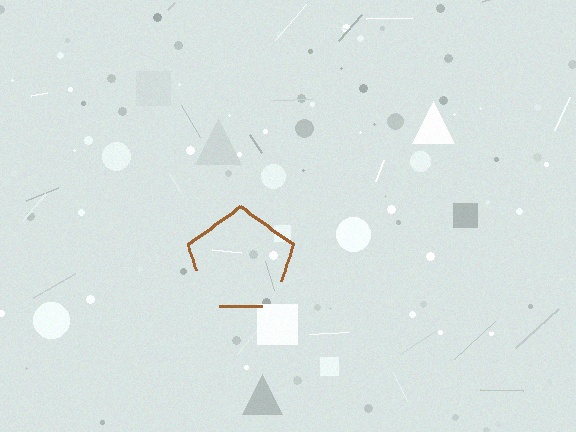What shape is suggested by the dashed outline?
The dashed outline suggests a pentagon.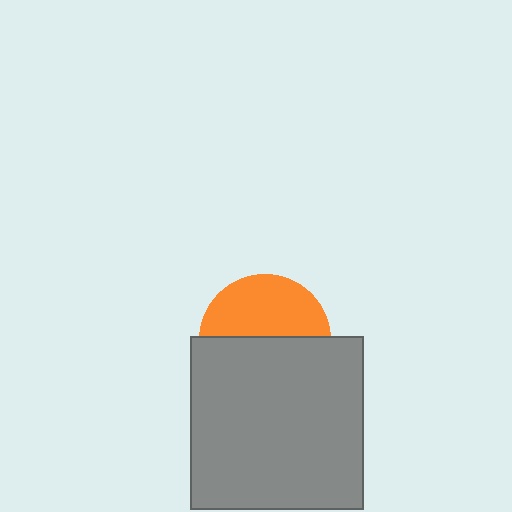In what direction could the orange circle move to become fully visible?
The orange circle could move up. That would shift it out from behind the gray square entirely.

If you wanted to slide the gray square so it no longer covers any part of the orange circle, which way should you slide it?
Slide it down — that is the most direct way to separate the two shapes.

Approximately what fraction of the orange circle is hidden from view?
Roughly 54% of the orange circle is hidden behind the gray square.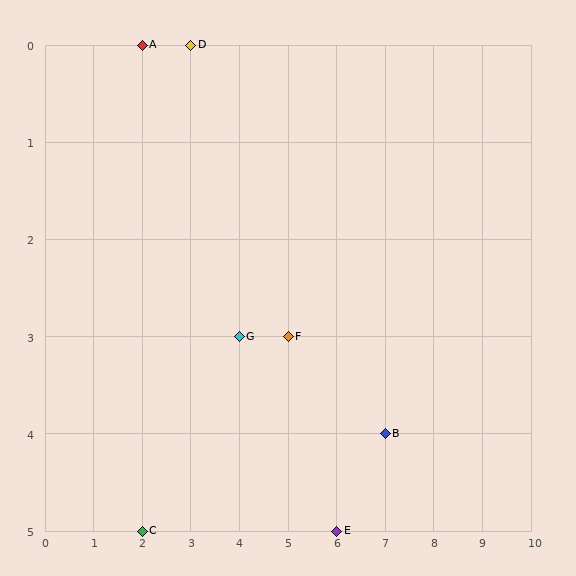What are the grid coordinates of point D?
Point D is at grid coordinates (3, 0).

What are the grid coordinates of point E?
Point E is at grid coordinates (6, 5).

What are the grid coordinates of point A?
Point A is at grid coordinates (2, 0).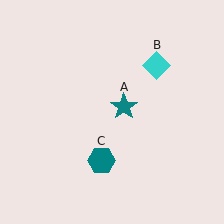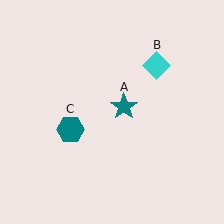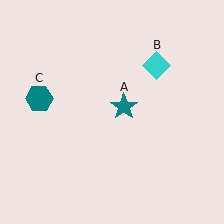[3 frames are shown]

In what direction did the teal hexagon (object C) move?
The teal hexagon (object C) moved up and to the left.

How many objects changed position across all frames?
1 object changed position: teal hexagon (object C).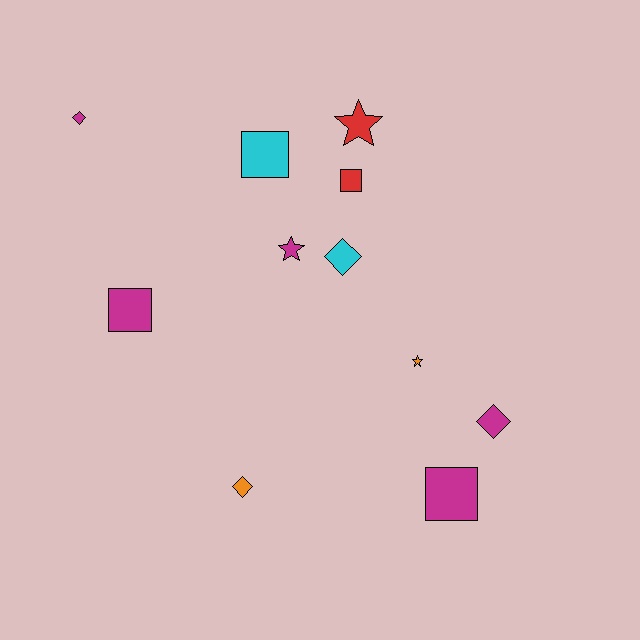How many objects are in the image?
There are 11 objects.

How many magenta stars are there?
There is 1 magenta star.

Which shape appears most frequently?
Diamond, with 4 objects.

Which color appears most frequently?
Magenta, with 5 objects.